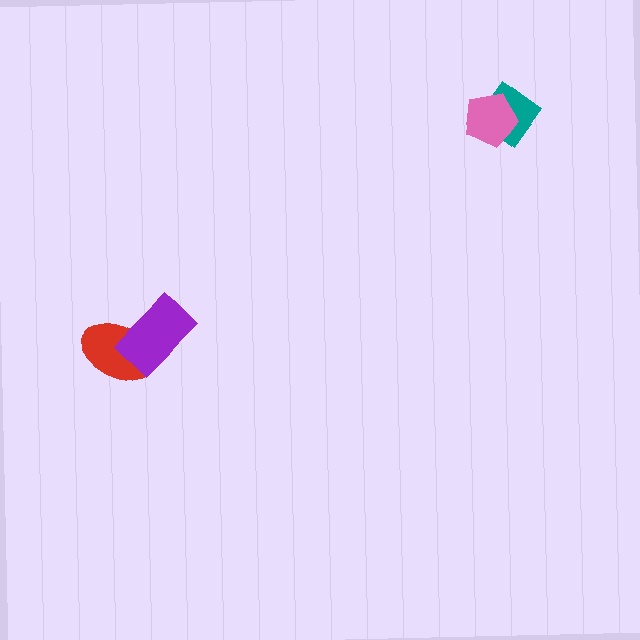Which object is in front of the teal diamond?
The pink pentagon is in front of the teal diamond.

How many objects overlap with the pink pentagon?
1 object overlaps with the pink pentagon.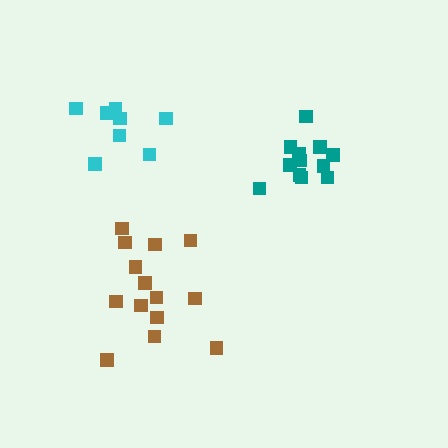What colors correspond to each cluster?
The clusters are colored: teal, cyan, brown.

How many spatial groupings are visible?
There are 3 spatial groupings.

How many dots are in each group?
Group 1: 12 dots, Group 2: 8 dots, Group 3: 14 dots (34 total).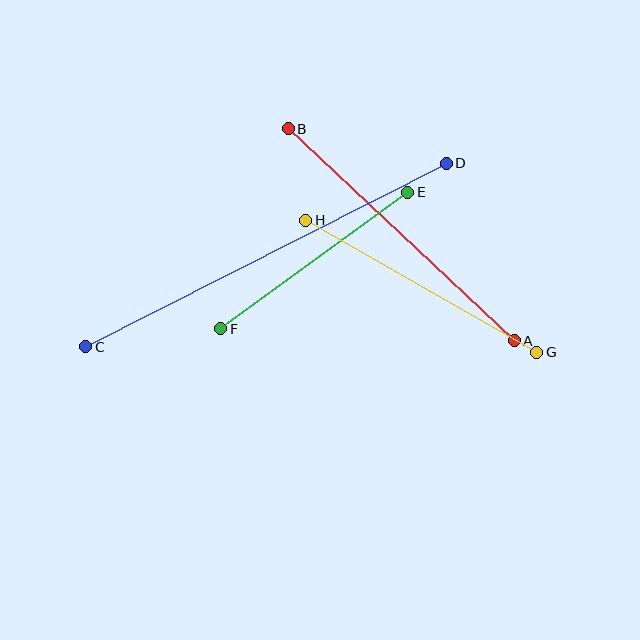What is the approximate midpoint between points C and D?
The midpoint is at approximately (266, 255) pixels.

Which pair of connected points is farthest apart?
Points C and D are farthest apart.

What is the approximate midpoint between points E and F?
The midpoint is at approximately (314, 260) pixels.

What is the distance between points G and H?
The distance is approximately 266 pixels.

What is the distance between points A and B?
The distance is approximately 310 pixels.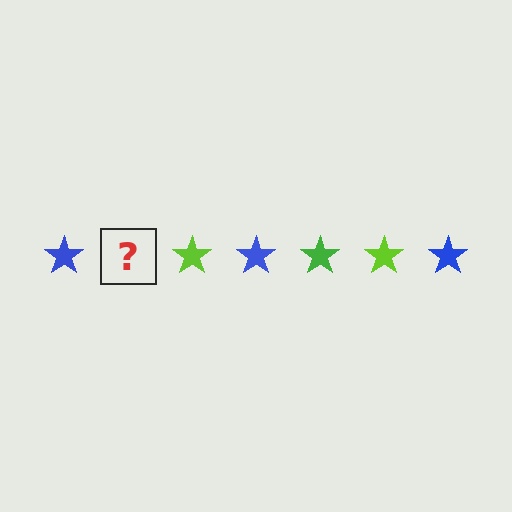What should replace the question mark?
The question mark should be replaced with a green star.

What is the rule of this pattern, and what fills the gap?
The rule is that the pattern cycles through blue, green, lime stars. The gap should be filled with a green star.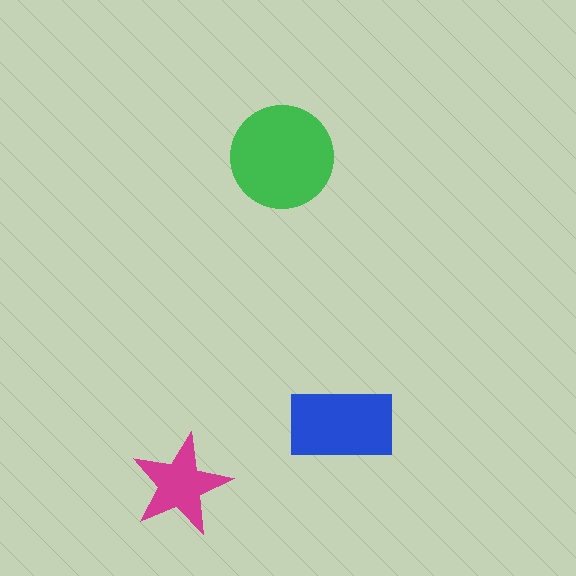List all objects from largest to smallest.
The green circle, the blue rectangle, the magenta star.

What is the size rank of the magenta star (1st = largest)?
3rd.